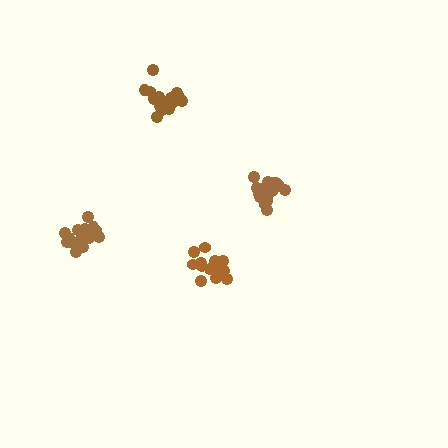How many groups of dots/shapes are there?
There are 4 groups.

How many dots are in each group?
Group 1: 18 dots, Group 2: 16 dots, Group 3: 16 dots, Group 4: 16 dots (66 total).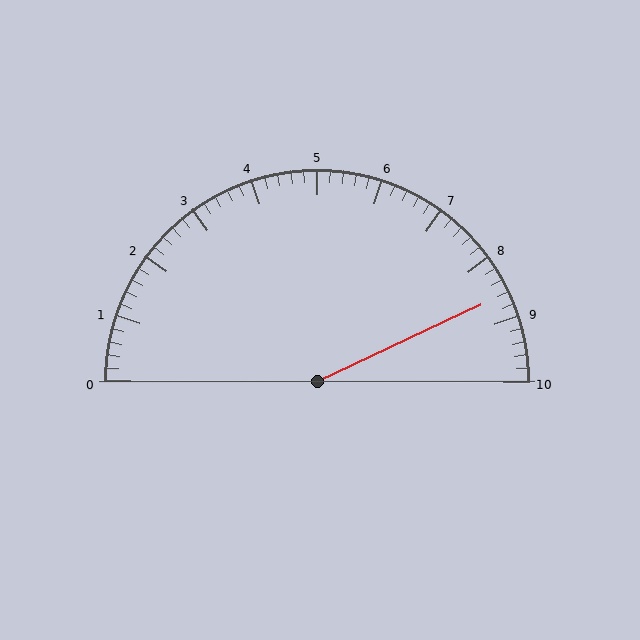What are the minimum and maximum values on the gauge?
The gauge ranges from 0 to 10.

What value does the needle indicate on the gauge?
The needle indicates approximately 8.6.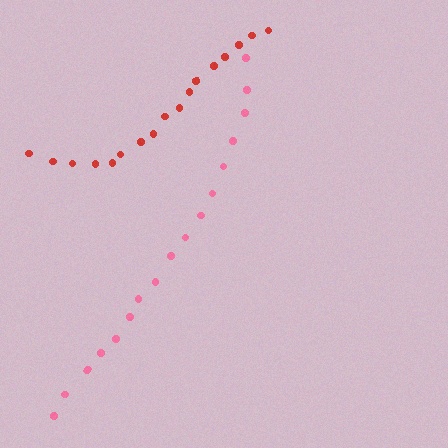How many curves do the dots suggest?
There are 2 distinct paths.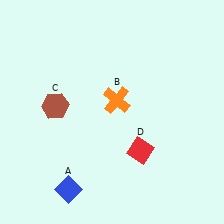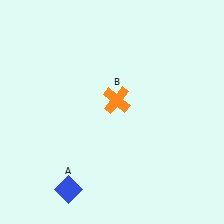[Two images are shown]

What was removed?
The brown hexagon (C), the red diamond (D) were removed in Image 2.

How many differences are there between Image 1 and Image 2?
There are 2 differences between the two images.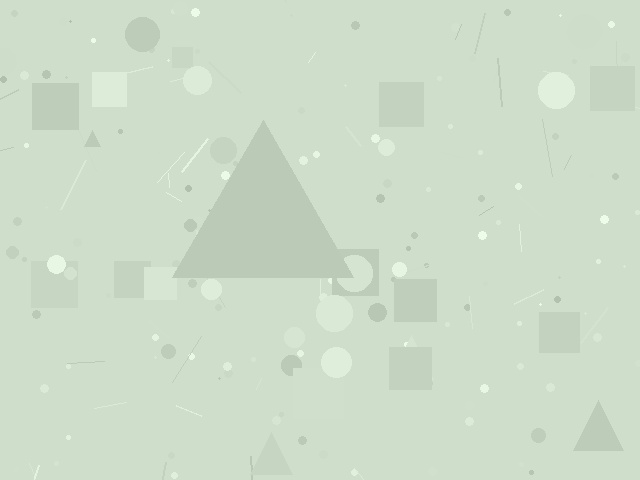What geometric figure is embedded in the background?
A triangle is embedded in the background.